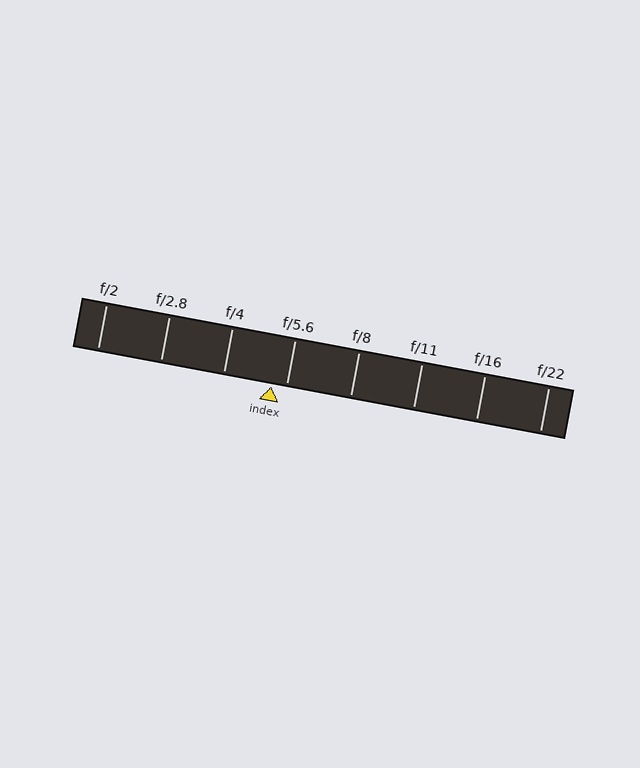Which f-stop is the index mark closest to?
The index mark is closest to f/5.6.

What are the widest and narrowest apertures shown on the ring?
The widest aperture shown is f/2 and the narrowest is f/22.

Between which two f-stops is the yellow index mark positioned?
The index mark is between f/4 and f/5.6.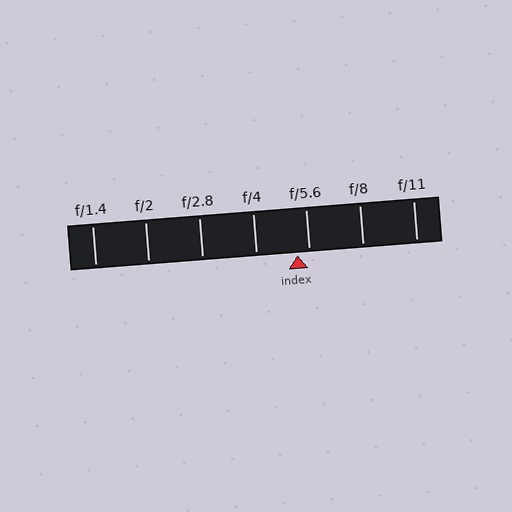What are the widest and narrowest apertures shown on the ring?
The widest aperture shown is f/1.4 and the narrowest is f/11.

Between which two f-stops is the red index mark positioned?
The index mark is between f/4 and f/5.6.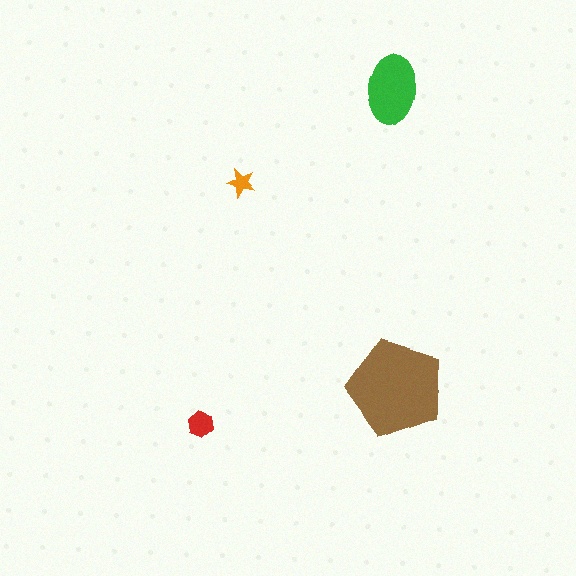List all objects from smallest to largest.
The orange star, the red hexagon, the green ellipse, the brown pentagon.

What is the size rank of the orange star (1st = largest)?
4th.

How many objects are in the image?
There are 4 objects in the image.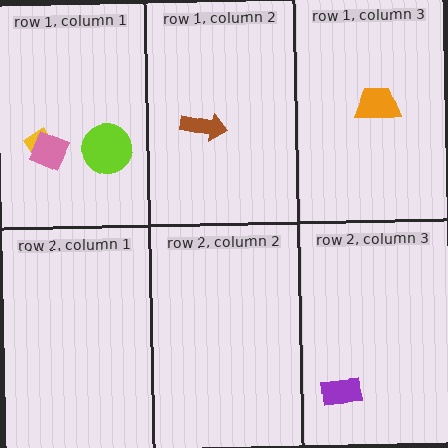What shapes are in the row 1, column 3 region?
The orange trapezoid.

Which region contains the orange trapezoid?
The row 1, column 3 region.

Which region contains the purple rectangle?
The row 2, column 3 region.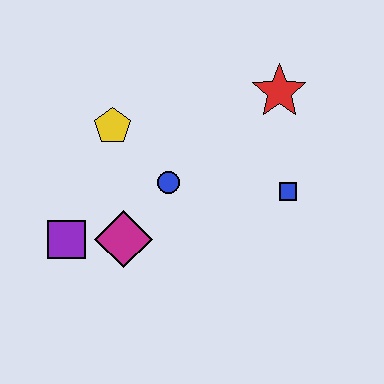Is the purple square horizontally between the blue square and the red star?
No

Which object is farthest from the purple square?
The red star is farthest from the purple square.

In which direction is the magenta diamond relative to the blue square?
The magenta diamond is to the left of the blue square.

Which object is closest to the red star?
The blue square is closest to the red star.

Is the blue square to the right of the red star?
Yes